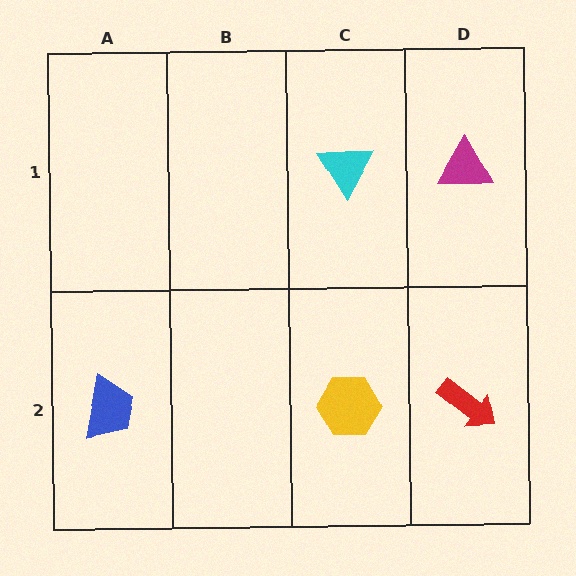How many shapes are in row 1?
2 shapes.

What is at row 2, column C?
A yellow hexagon.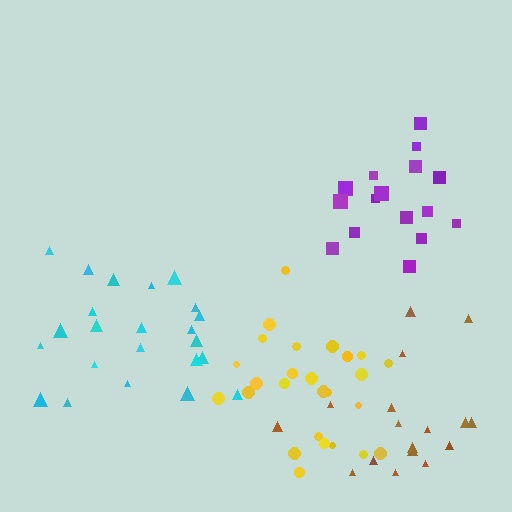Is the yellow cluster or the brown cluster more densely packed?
Yellow.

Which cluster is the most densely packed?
Purple.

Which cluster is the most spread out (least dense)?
Brown.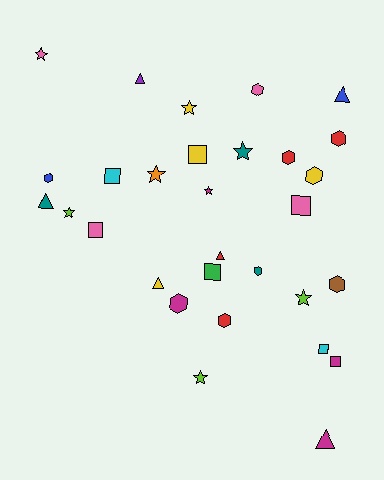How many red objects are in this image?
There are 4 red objects.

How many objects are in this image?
There are 30 objects.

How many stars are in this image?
There are 8 stars.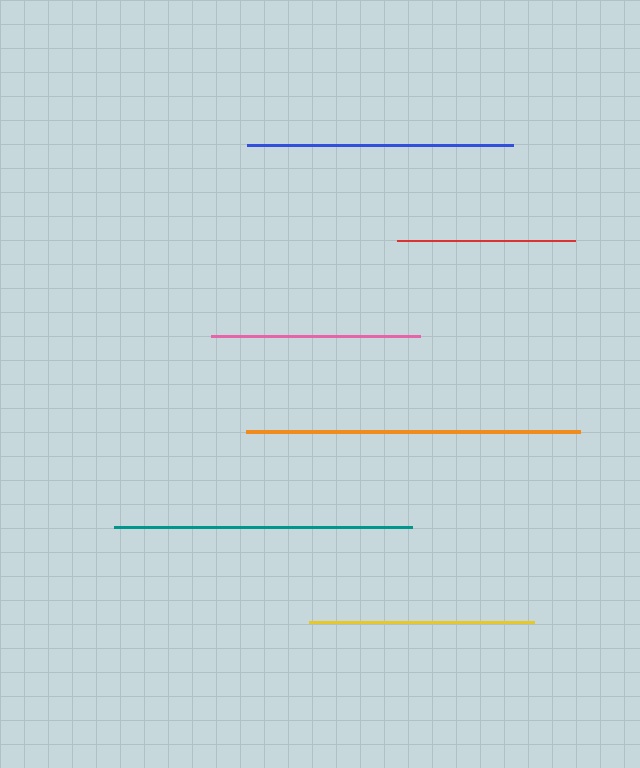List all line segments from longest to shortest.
From longest to shortest: orange, teal, blue, yellow, pink, red.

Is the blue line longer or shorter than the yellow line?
The blue line is longer than the yellow line.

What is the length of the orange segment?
The orange segment is approximately 334 pixels long.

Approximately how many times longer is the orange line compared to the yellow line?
The orange line is approximately 1.5 times the length of the yellow line.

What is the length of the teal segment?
The teal segment is approximately 298 pixels long.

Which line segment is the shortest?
The red line is the shortest at approximately 177 pixels.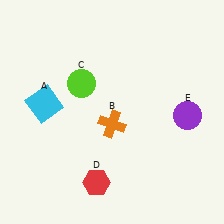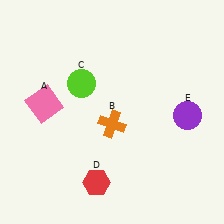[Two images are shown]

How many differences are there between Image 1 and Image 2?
There is 1 difference between the two images.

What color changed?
The square (A) changed from cyan in Image 1 to pink in Image 2.